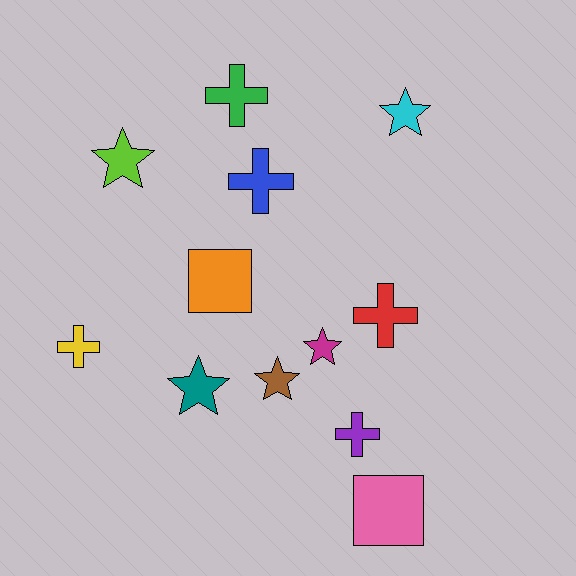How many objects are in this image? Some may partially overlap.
There are 12 objects.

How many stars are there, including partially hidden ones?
There are 5 stars.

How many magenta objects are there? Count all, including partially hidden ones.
There is 1 magenta object.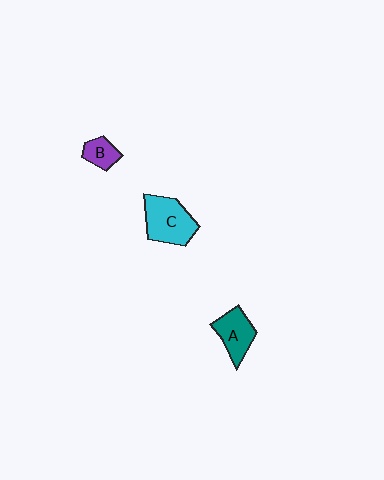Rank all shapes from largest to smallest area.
From largest to smallest: C (cyan), A (teal), B (purple).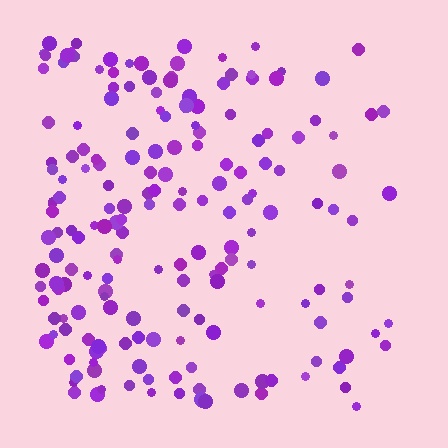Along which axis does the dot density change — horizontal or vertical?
Horizontal.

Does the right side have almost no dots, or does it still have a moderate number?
Still a moderate number, just noticeably fewer than the left.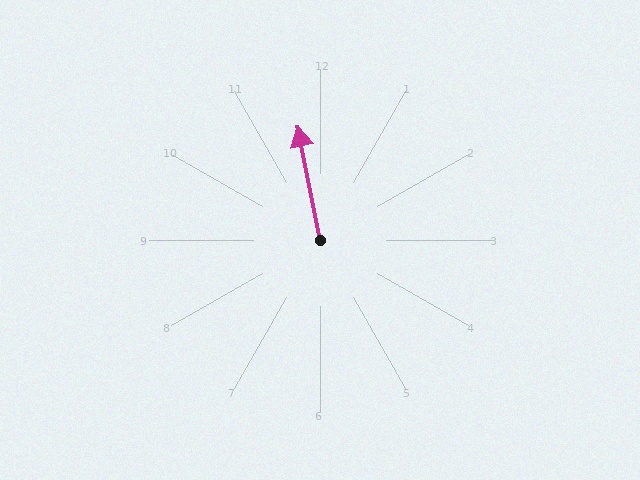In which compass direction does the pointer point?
North.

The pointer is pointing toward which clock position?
Roughly 12 o'clock.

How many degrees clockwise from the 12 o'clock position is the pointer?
Approximately 349 degrees.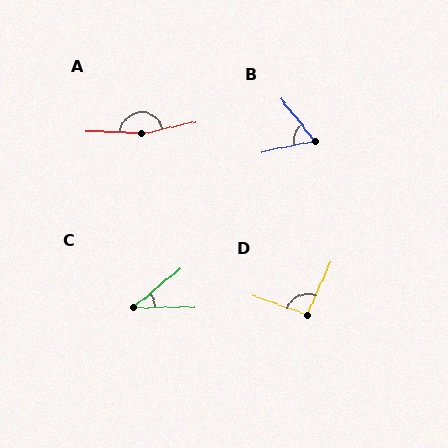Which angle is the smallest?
C, at approximately 40 degrees.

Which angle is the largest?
A, at approximately 165 degrees.